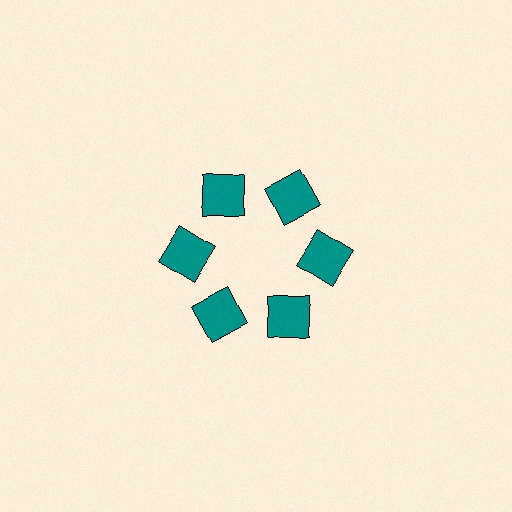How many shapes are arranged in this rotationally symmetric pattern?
There are 6 shapes, arranged in 6 groups of 1.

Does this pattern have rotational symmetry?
Yes, this pattern has 6-fold rotational symmetry. It looks the same after rotating 60 degrees around the center.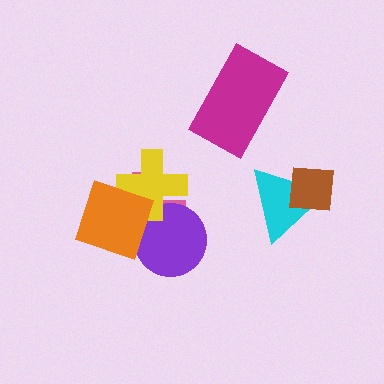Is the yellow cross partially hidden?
Yes, it is partially covered by another shape.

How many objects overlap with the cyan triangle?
1 object overlaps with the cyan triangle.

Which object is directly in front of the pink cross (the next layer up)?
The purple circle is directly in front of the pink cross.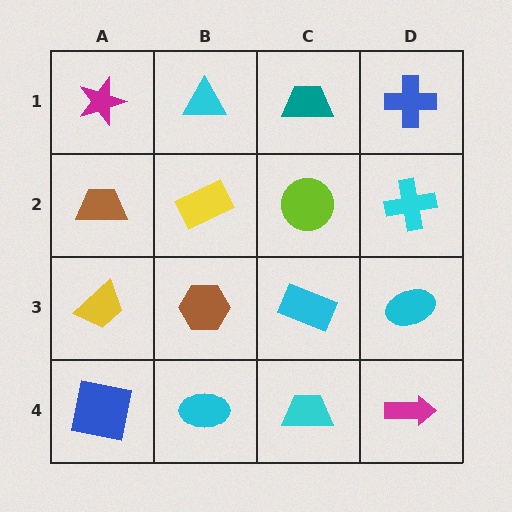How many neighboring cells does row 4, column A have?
2.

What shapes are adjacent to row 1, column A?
A brown trapezoid (row 2, column A), a cyan triangle (row 1, column B).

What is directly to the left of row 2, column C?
A yellow rectangle.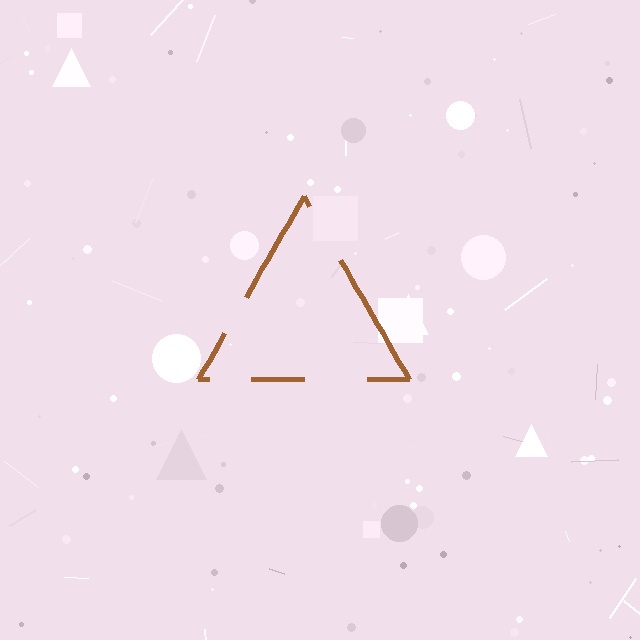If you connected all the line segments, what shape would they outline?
They would outline a triangle.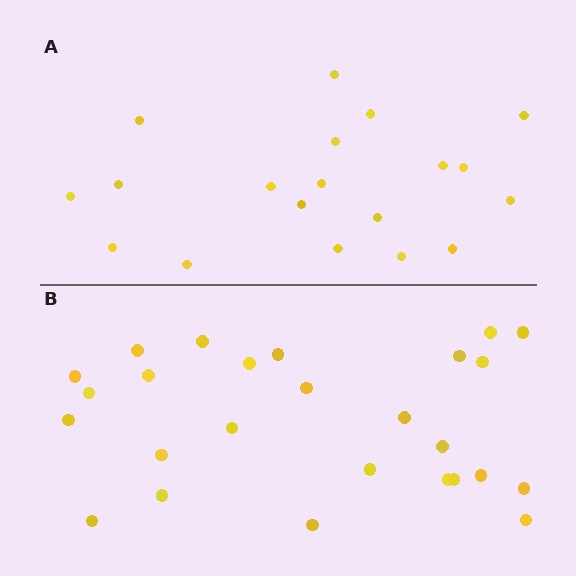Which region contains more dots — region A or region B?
Region B (the bottom region) has more dots.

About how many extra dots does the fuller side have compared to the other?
Region B has roughly 8 or so more dots than region A.